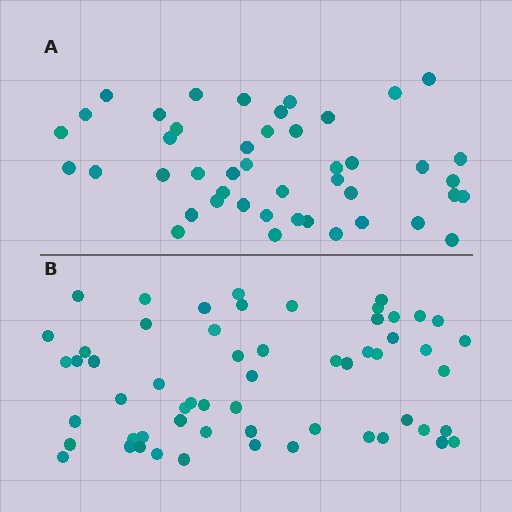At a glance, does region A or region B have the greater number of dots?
Region B (the bottom region) has more dots.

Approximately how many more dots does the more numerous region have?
Region B has approximately 15 more dots than region A.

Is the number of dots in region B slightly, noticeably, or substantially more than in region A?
Region B has noticeably more, but not dramatically so. The ratio is roughly 1.3 to 1.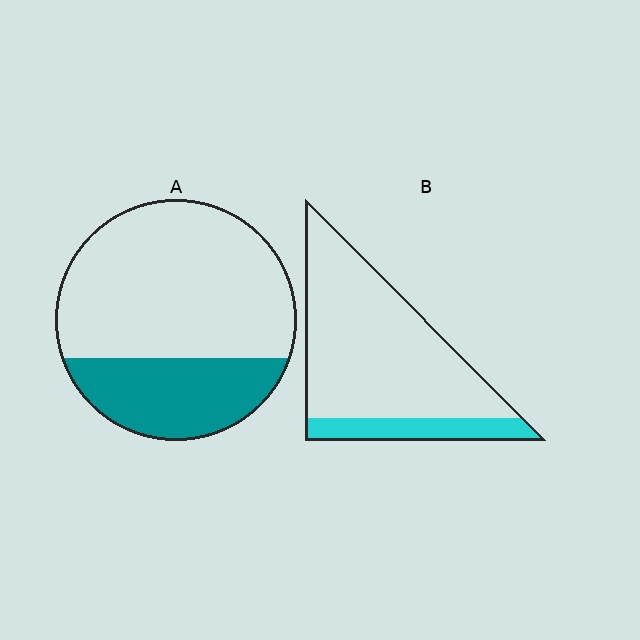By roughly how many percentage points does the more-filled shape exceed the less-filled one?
By roughly 10 percentage points (A over B).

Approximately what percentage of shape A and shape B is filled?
A is approximately 30% and B is approximately 20%.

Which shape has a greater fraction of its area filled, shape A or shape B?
Shape A.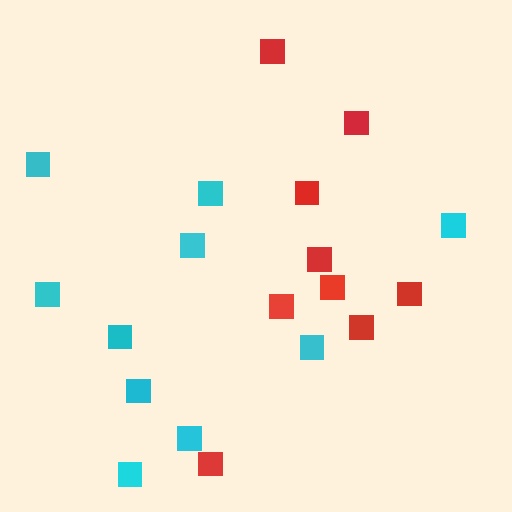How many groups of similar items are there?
There are 2 groups: one group of red squares (9) and one group of cyan squares (10).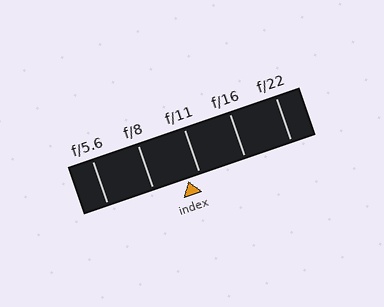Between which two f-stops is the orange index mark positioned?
The index mark is between f/8 and f/11.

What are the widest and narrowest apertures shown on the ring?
The widest aperture shown is f/5.6 and the narrowest is f/22.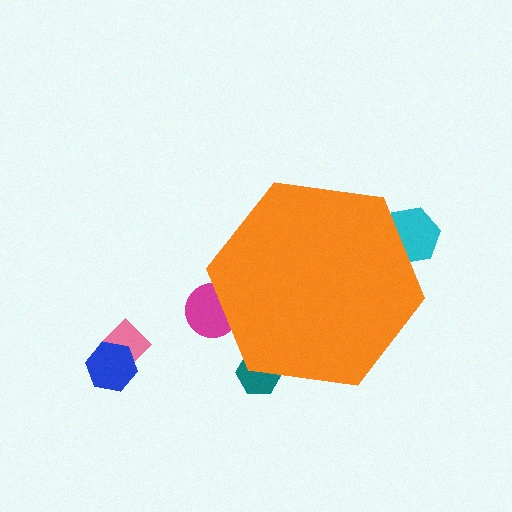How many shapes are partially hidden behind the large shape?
3 shapes are partially hidden.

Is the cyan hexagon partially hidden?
Yes, the cyan hexagon is partially hidden behind the orange hexagon.